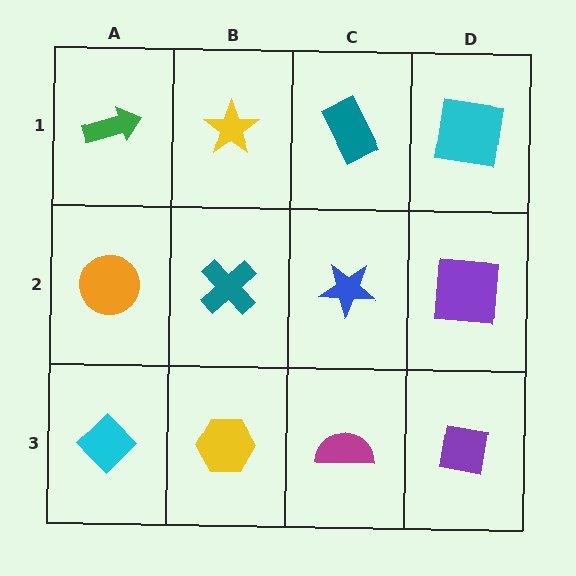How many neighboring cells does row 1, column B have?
3.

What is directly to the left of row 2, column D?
A blue star.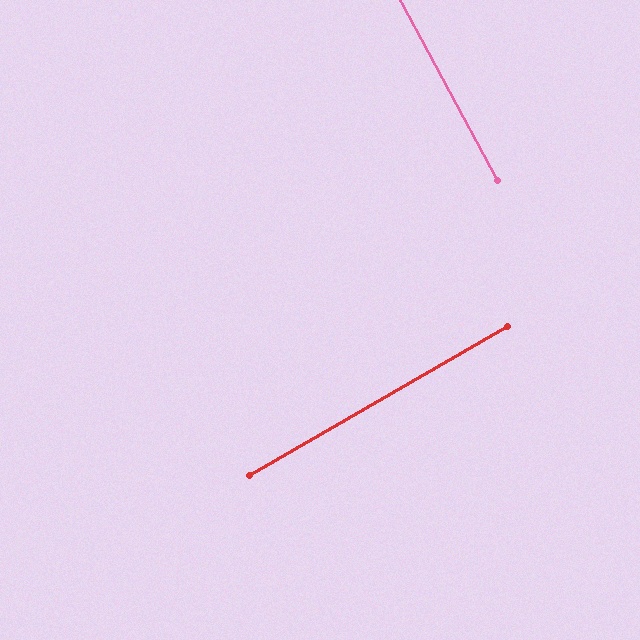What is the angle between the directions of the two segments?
Approximately 88 degrees.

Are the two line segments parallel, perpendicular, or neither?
Perpendicular — they meet at approximately 88°.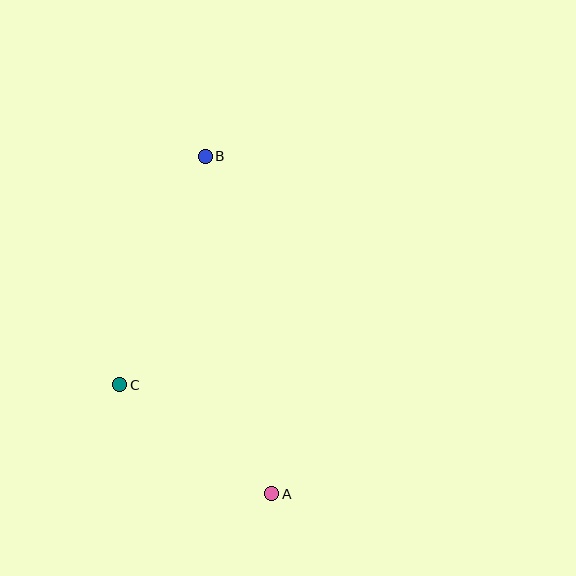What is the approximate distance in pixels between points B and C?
The distance between B and C is approximately 244 pixels.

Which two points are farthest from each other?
Points A and B are farthest from each other.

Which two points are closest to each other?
Points A and C are closest to each other.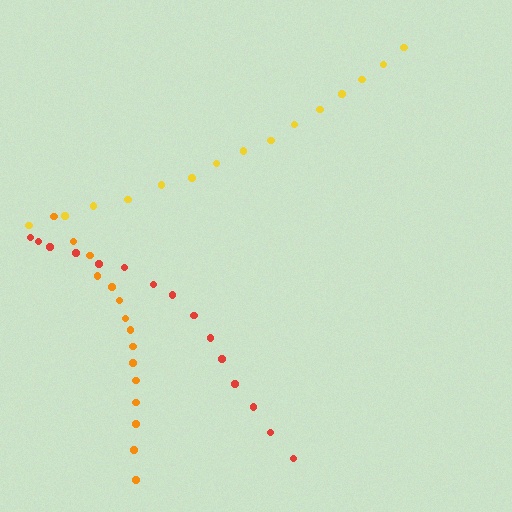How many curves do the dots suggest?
There are 3 distinct paths.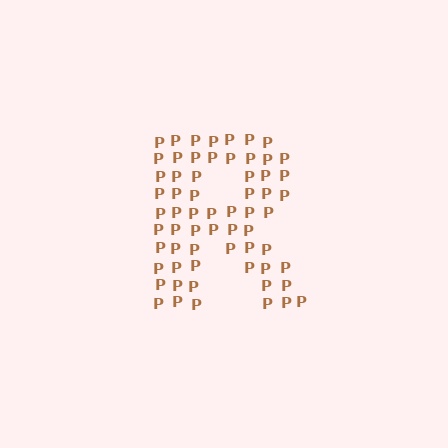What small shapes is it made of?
It is made of small letter P's.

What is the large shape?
The large shape is the letter R.